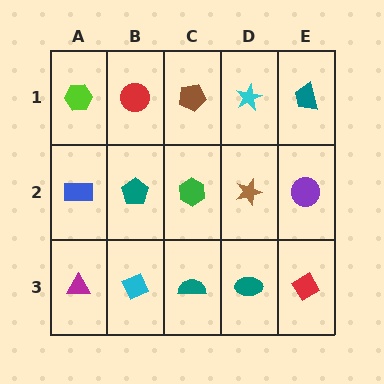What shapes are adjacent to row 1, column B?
A teal pentagon (row 2, column B), a lime hexagon (row 1, column A), a brown pentagon (row 1, column C).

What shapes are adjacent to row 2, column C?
A brown pentagon (row 1, column C), a teal semicircle (row 3, column C), a teal pentagon (row 2, column B), a brown star (row 2, column D).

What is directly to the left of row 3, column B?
A magenta triangle.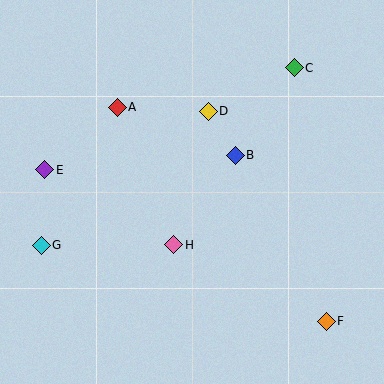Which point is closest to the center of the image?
Point H at (174, 245) is closest to the center.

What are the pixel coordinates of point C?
Point C is at (294, 68).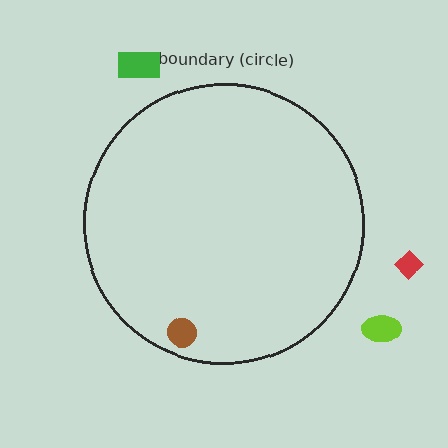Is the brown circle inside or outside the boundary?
Inside.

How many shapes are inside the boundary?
1 inside, 3 outside.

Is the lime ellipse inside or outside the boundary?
Outside.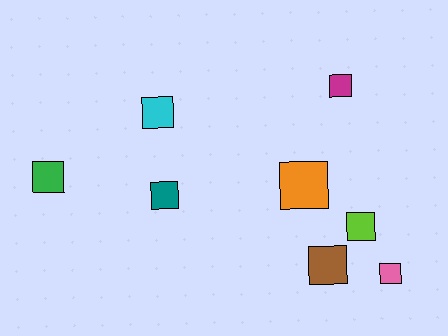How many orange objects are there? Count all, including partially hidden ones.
There is 1 orange object.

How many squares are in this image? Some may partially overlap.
There are 8 squares.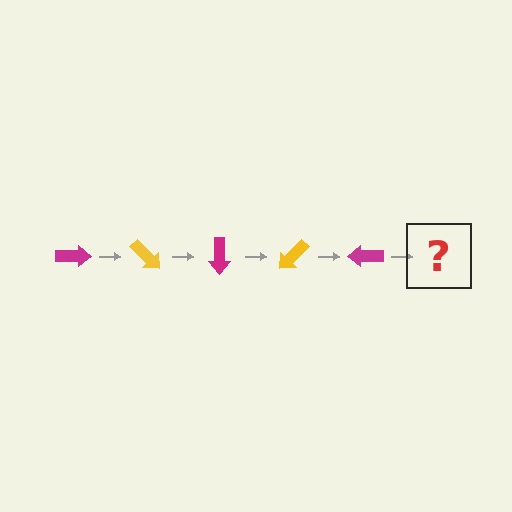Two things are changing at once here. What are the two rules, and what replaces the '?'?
The two rules are that it rotates 45 degrees each step and the color cycles through magenta and yellow. The '?' should be a yellow arrow, rotated 225 degrees from the start.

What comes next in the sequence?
The next element should be a yellow arrow, rotated 225 degrees from the start.